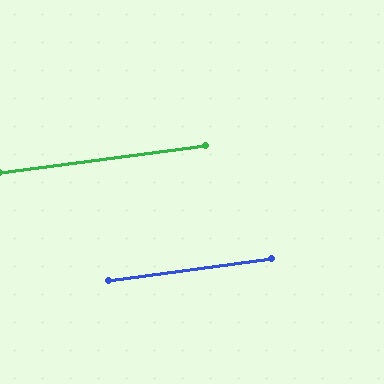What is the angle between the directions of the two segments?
Approximately 0 degrees.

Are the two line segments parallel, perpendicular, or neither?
Parallel — their directions differ by only 0.2°.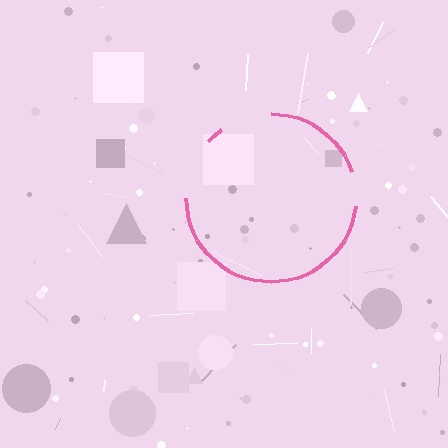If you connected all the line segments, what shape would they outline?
They would outline a circle.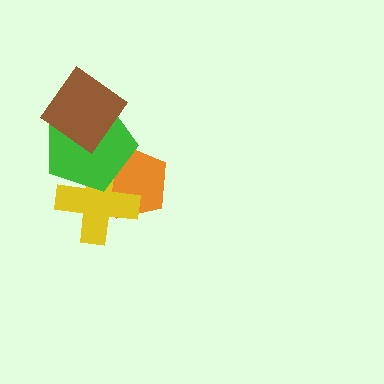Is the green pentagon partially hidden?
Yes, it is partially covered by another shape.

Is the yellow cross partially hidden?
Yes, it is partially covered by another shape.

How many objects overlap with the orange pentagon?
2 objects overlap with the orange pentagon.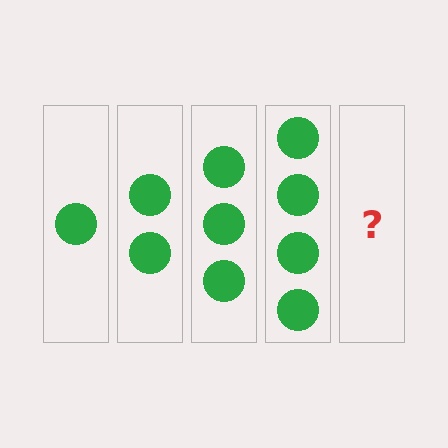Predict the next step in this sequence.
The next step is 5 circles.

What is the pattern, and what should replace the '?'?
The pattern is that each step adds one more circle. The '?' should be 5 circles.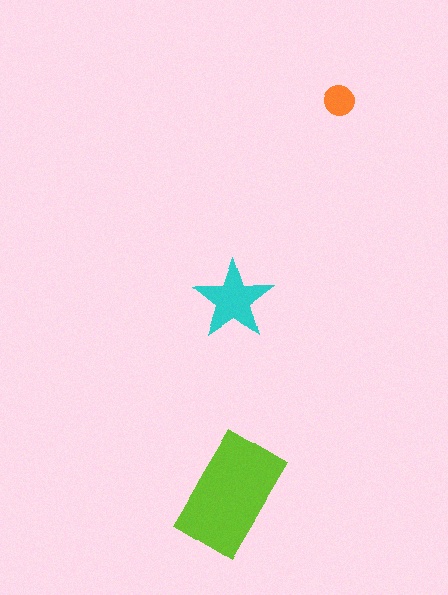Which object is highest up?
The orange circle is topmost.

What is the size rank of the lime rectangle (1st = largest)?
1st.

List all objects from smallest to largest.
The orange circle, the cyan star, the lime rectangle.